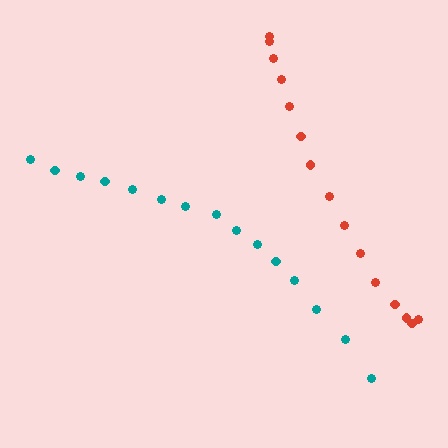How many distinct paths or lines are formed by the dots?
There are 2 distinct paths.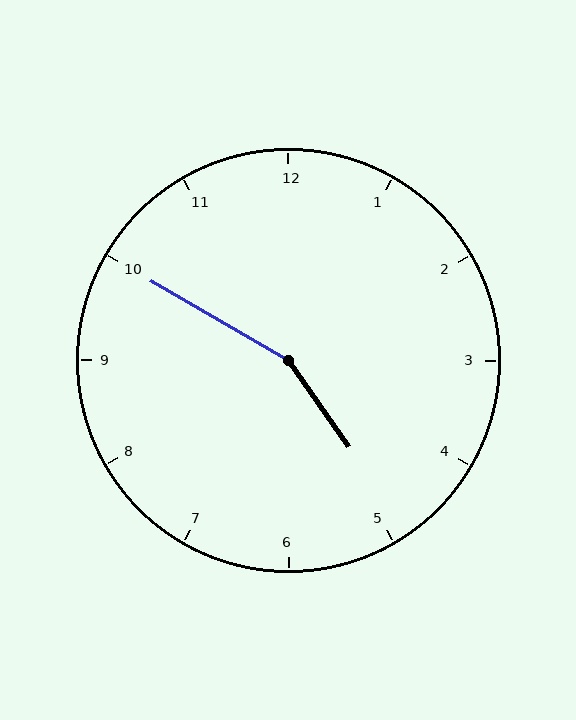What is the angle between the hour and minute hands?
Approximately 155 degrees.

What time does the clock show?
4:50.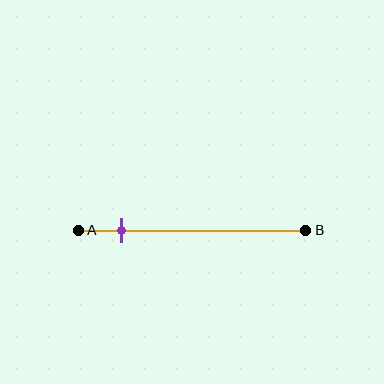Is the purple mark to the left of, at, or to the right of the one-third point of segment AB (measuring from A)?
The purple mark is to the left of the one-third point of segment AB.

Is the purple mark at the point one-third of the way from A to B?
No, the mark is at about 20% from A, not at the 33% one-third point.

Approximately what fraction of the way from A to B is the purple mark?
The purple mark is approximately 20% of the way from A to B.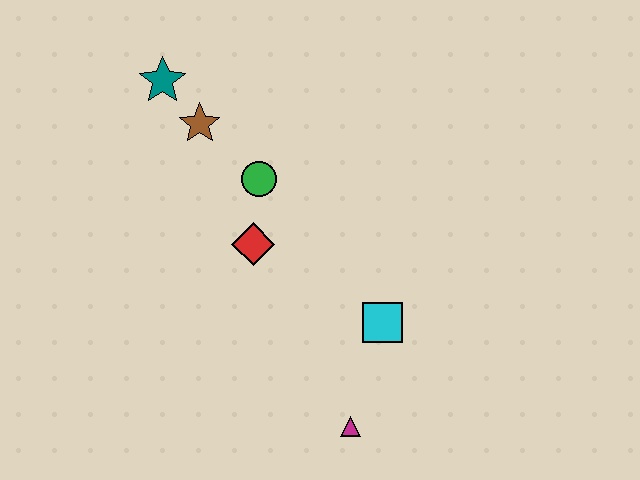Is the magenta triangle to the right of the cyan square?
No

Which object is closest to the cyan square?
The magenta triangle is closest to the cyan square.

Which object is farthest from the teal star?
The magenta triangle is farthest from the teal star.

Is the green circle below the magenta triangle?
No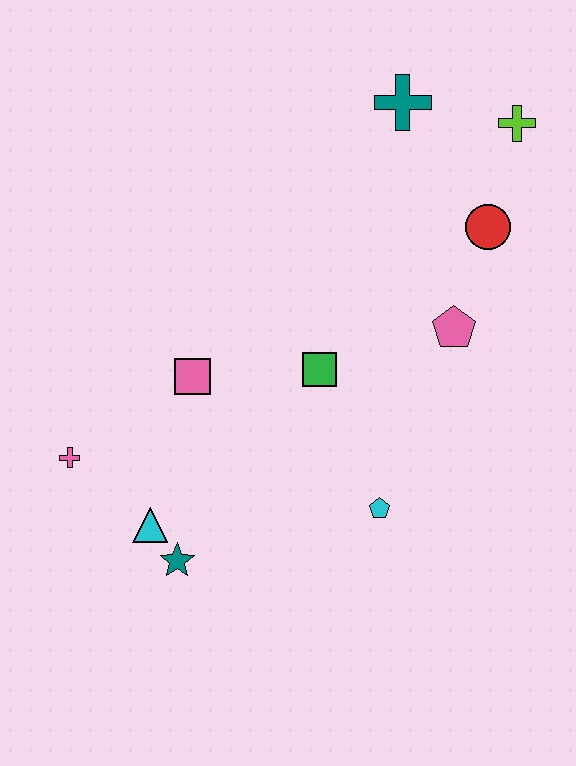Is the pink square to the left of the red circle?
Yes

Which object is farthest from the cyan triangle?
The lime cross is farthest from the cyan triangle.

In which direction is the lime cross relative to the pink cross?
The lime cross is to the right of the pink cross.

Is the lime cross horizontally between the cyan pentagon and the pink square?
No